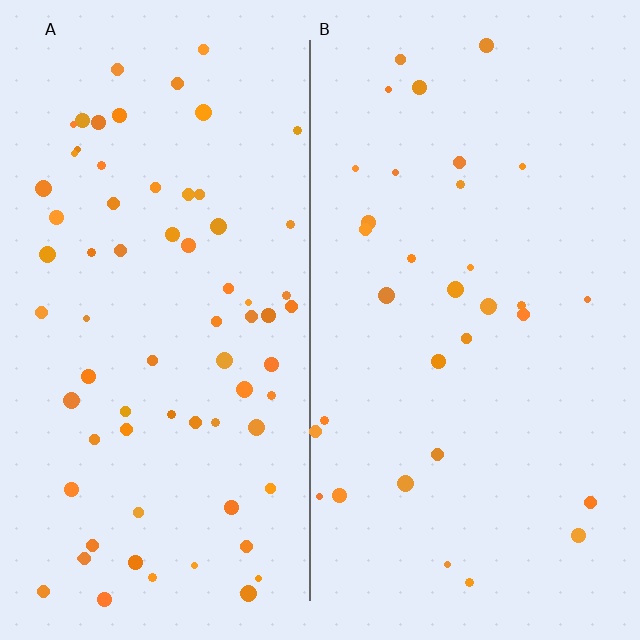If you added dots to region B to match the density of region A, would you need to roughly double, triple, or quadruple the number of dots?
Approximately double.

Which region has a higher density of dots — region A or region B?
A (the left).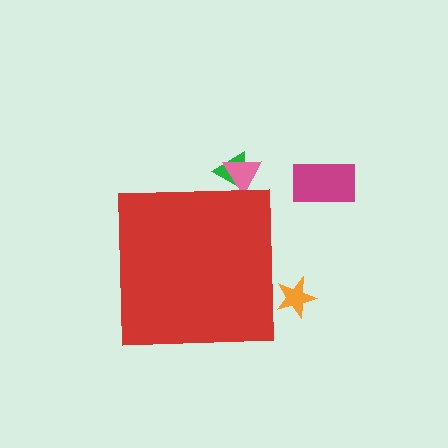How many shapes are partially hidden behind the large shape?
3 shapes are partially hidden.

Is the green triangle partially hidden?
Yes, the green triangle is partially hidden behind the red square.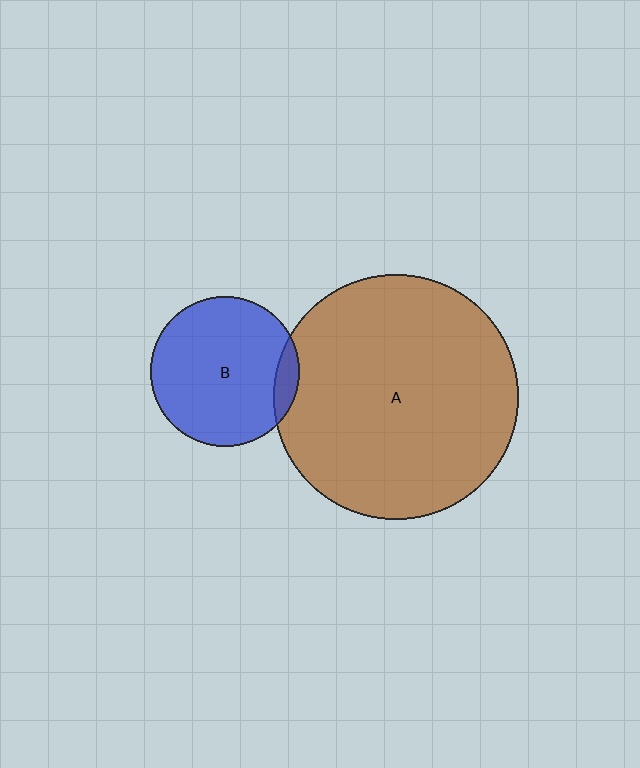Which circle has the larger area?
Circle A (brown).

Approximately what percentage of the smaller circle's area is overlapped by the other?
Approximately 10%.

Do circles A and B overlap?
Yes.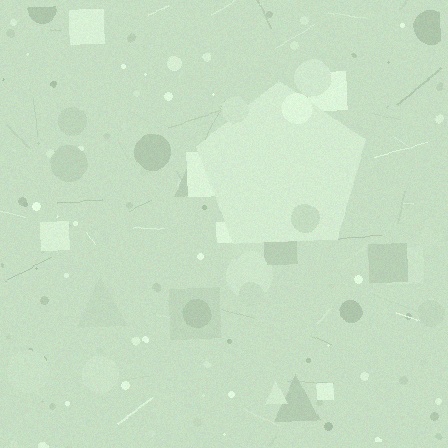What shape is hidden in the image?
A pentagon is hidden in the image.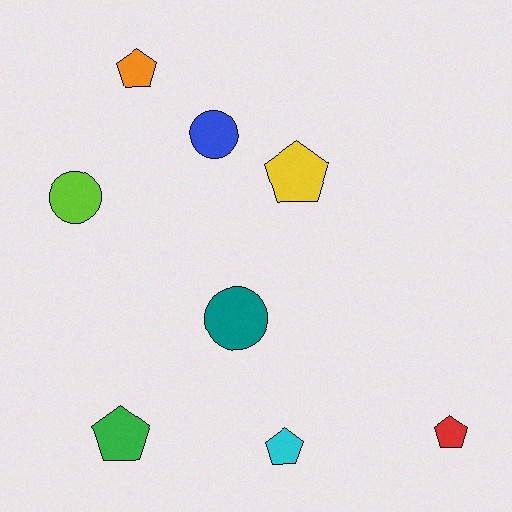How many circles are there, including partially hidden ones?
There are 3 circles.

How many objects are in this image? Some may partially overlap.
There are 8 objects.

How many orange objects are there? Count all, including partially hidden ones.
There is 1 orange object.